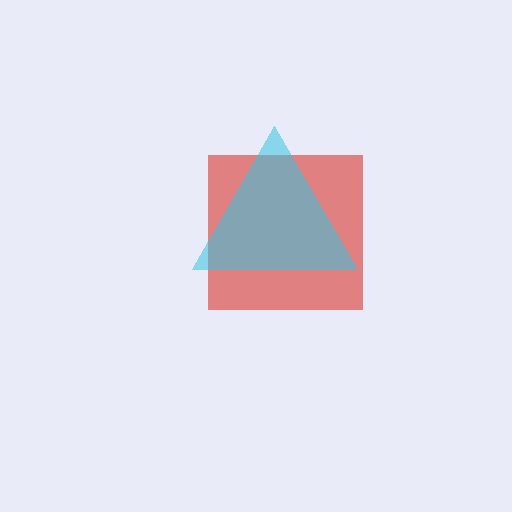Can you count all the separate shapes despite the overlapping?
Yes, there are 2 separate shapes.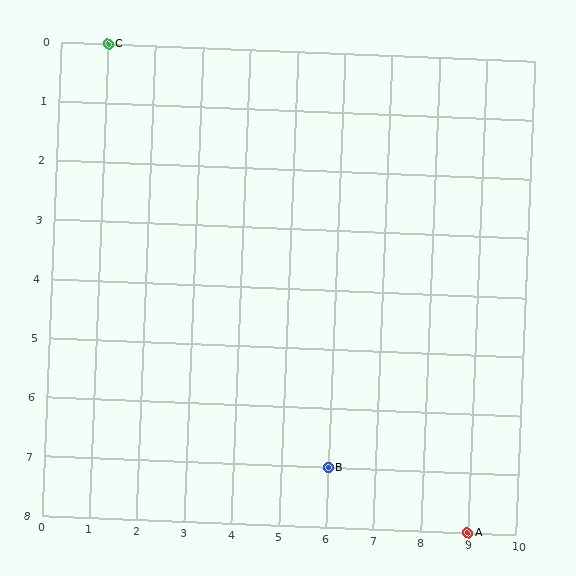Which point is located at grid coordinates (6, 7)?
Point B is at (6, 7).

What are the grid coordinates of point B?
Point B is at grid coordinates (6, 7).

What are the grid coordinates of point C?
Point C is at grid coordinates (1, 0).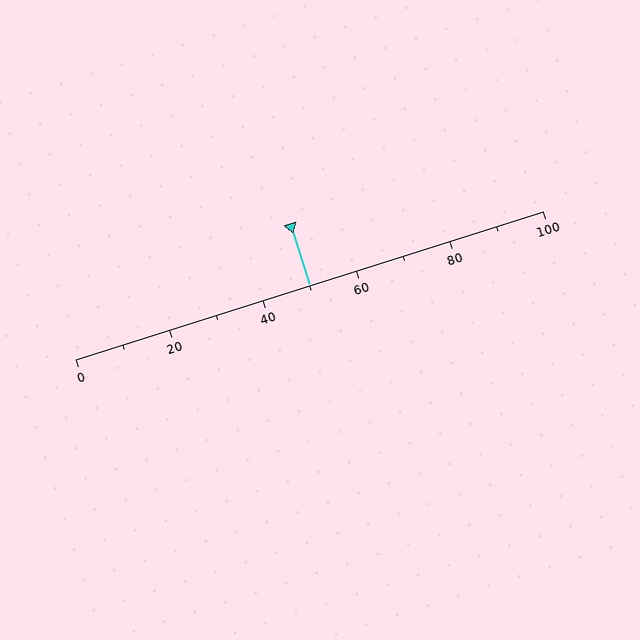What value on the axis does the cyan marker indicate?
The marker indicates approximately 50.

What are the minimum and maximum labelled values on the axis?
The axis runs from 0 to 100.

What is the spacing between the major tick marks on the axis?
The major ticks are spaced 20 apart.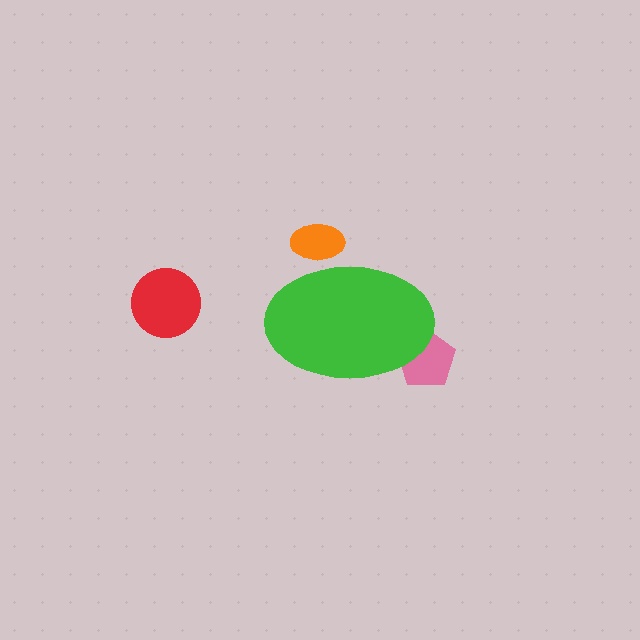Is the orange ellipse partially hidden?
Yes, the orange ellipse is partially hidden behind the green ellipse.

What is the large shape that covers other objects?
A green ellipse.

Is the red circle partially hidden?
No, the red circle is fully visible.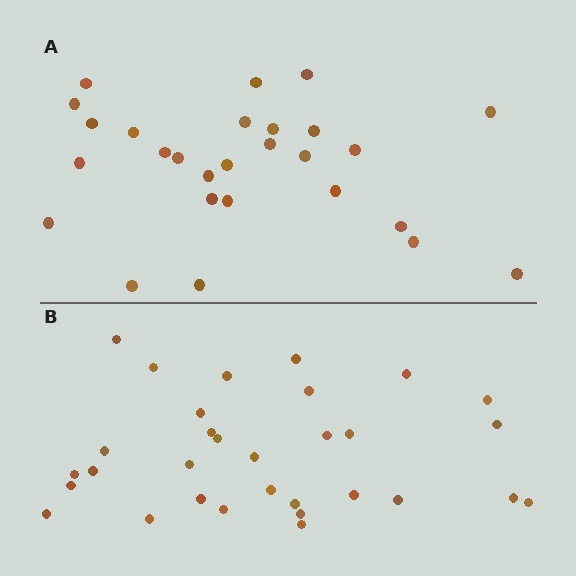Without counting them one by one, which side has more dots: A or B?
Region B (the bottom region) has more dots.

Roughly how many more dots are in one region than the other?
Region B has about 4 more dots than region A.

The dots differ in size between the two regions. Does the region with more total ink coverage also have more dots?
No. Region A has more total ink coverage because its dots are larger, but region B actually contains more individual dots. Total area can be misleading — the number of items is what matters here.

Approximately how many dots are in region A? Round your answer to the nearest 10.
About 30 dots. (The exact count is 27, which rounds to 30.)